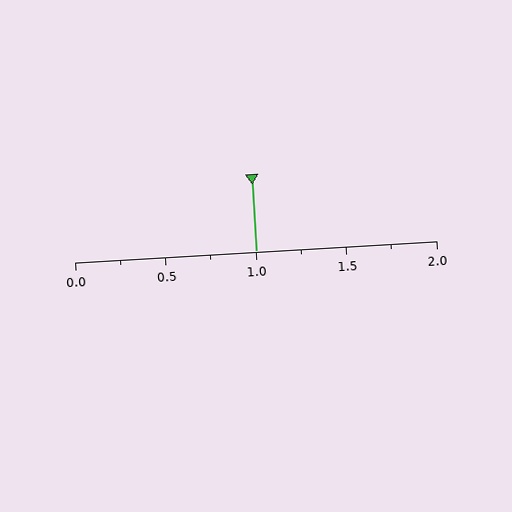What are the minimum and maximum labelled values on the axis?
The axis runs from 0.0 to 2.0.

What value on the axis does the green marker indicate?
The marker indicates approximately 1.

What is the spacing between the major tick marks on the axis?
The major ticks are spaced 0.5 apart.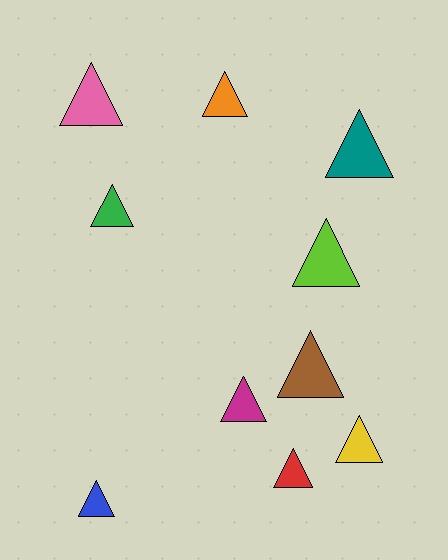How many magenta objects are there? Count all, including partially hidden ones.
There is 1 magenta object.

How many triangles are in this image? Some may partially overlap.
There are 10 triangles.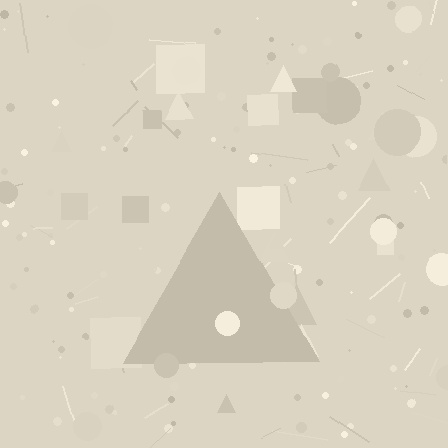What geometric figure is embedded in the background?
A triangle is embedded in the background.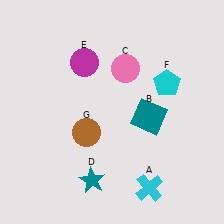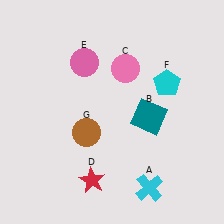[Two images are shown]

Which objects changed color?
D changed from teal to red. E changed from magenta to pink.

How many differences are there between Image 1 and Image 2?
There are 2 differences between the two images.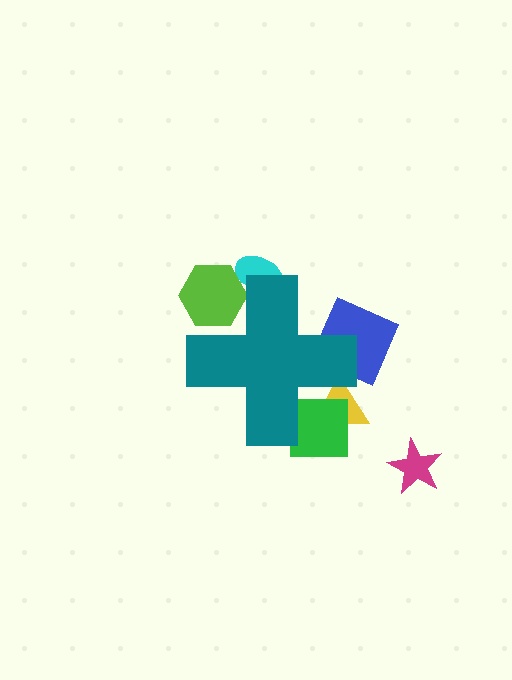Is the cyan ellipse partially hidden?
Yes, the cyan ellipse is partially hidden behind the teal cross.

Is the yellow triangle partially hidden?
Yes, the yellow triangle is partially hidden behind the teal cross.